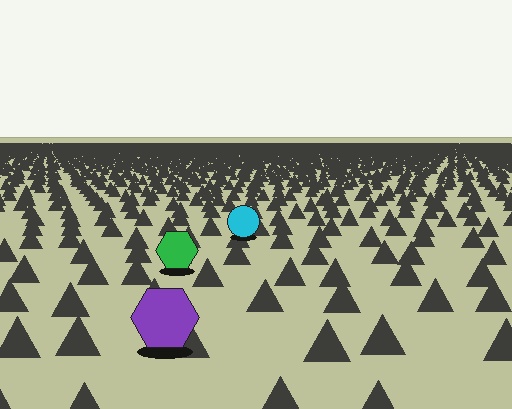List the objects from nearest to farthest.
From nearest to farthest: the purple hexagon, the green hexagon, the cyan circle.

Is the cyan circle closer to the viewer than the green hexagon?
No. The green hexagon is closer — you can tell from the texture gradient: the ground texture is coarser near it.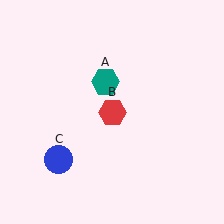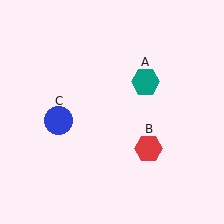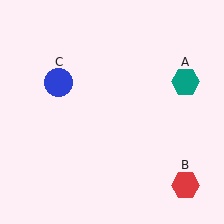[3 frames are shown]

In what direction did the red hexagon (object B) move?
The red hexagon (object B) moved down and to the right.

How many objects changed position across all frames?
3 objects changed position: teal hexagon (object A), red hexagon (object B), blue circle (object C).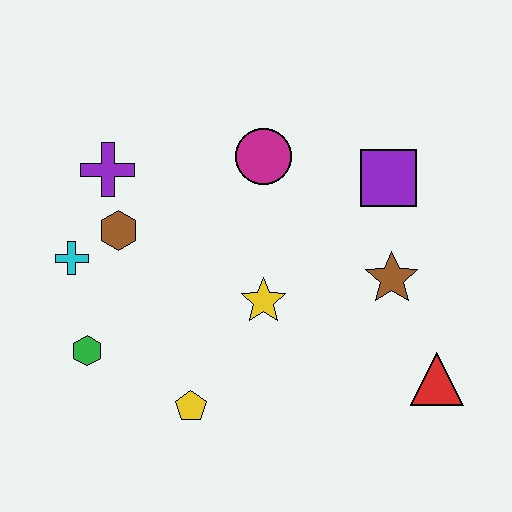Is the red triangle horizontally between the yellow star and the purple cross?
No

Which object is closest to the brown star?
The purple square is closest to the brown star.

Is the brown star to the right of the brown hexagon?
Yes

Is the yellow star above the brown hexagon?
No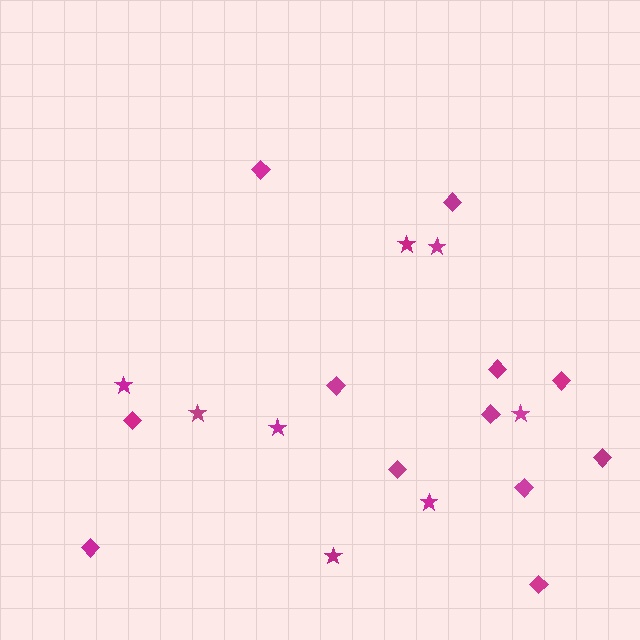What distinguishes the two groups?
There are 2 groups: one group of stars (8) and one group of diamonds (12).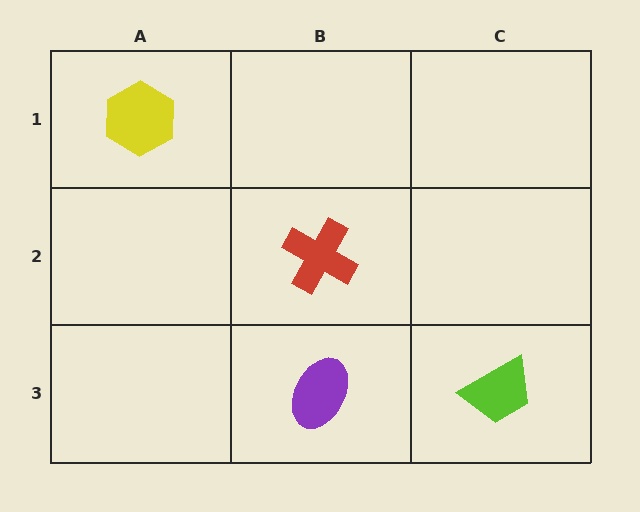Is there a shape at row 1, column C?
No, that cell is empty.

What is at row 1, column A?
A yellow hexagon.